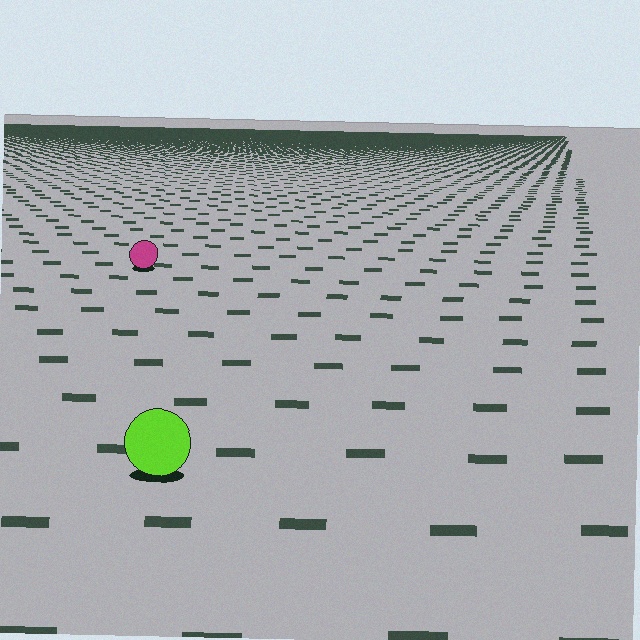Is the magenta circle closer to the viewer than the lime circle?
No. The lime circle is closer — you can tell from the texture gradient: the ground texture is coarser near it.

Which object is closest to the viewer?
The lime circle is closest. The texture marks near it are larger and more spread out.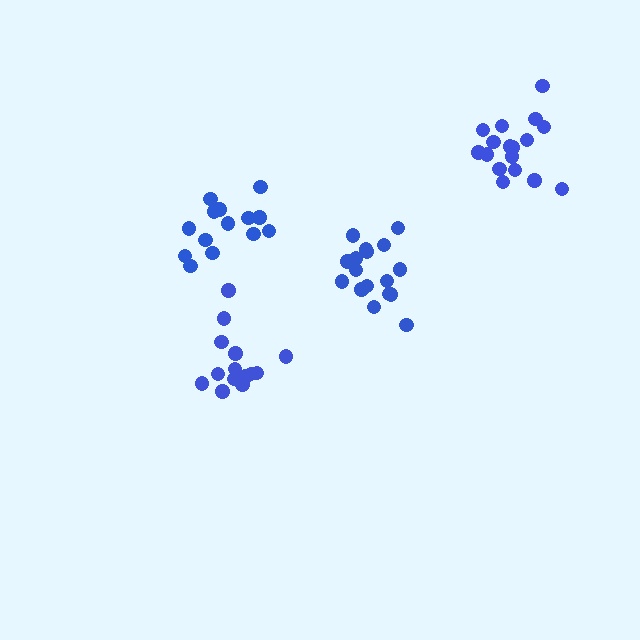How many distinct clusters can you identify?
There are 4 distinct clusters.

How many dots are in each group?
Group 1: 17 dots, Group 2: 14 dots, Group 3: 15 dots, Group 4: 17 dots (63 total).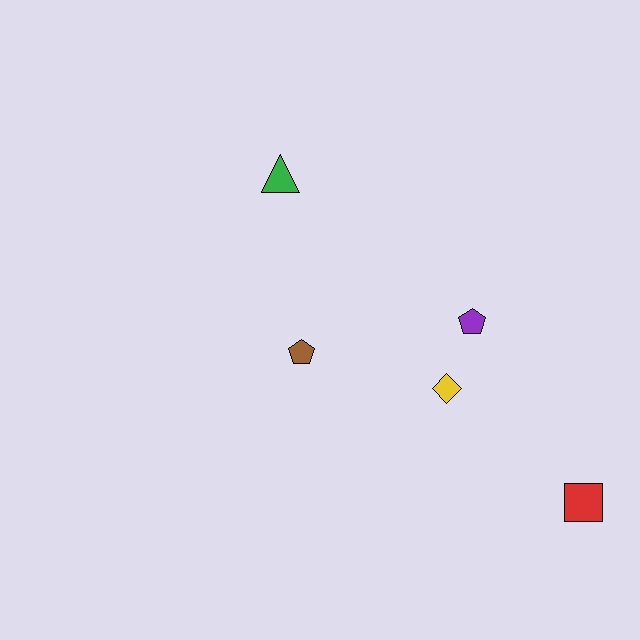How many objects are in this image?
There are 5 objects.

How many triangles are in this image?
There is 1 triangle.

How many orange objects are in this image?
There are no orange objects.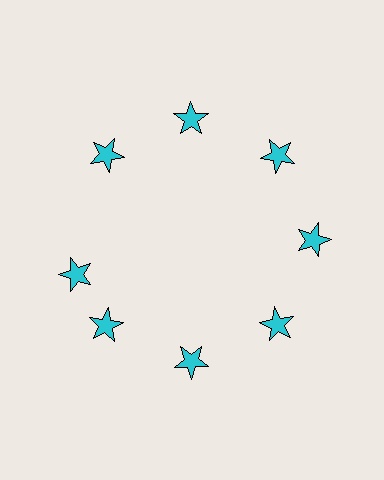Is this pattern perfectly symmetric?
No. The 8 cyan stars are arranged in a ring, but one element near the 9 o'clock position is rotated out of alignment along the ring, breaking the 8-fold rotational symmetry.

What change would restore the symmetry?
The symmetry would be restored by rotating it back into even spacing with its neighbors so that all 8 stars sit at equal angles and equal distance from the center.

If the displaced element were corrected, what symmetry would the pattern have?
It would have 8-fold rotational symmetry — the pattern would map onto itself every 45 degrees.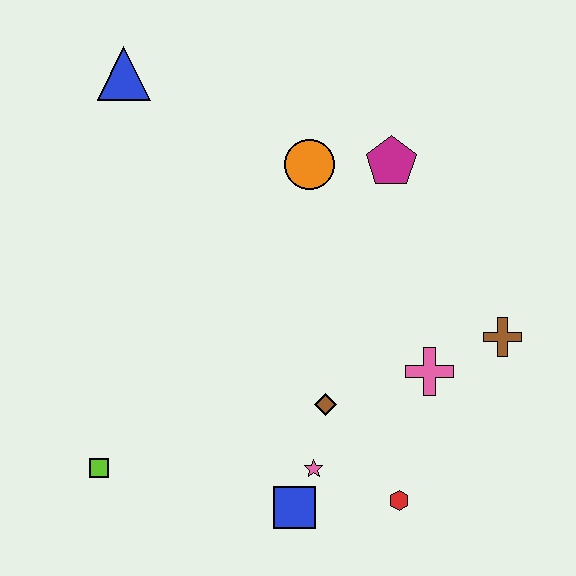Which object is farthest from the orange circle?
The lime square is farthest from the orange circle.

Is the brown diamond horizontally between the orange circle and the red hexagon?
Yes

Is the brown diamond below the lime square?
No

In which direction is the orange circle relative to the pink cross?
The orange circle is above the pink cross.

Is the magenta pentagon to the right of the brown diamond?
Yes